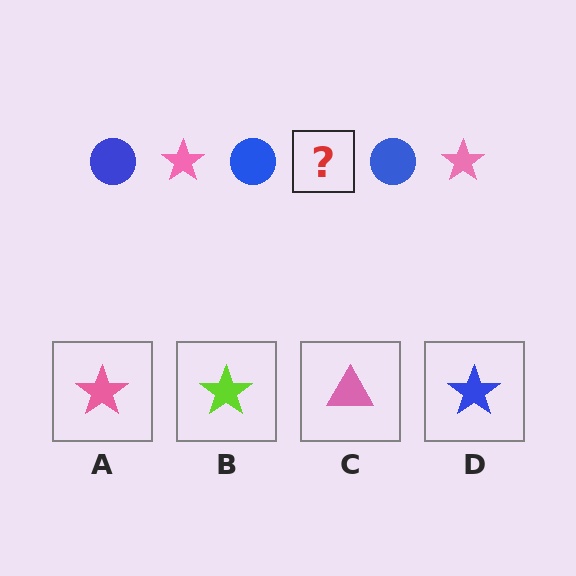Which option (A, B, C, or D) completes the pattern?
A.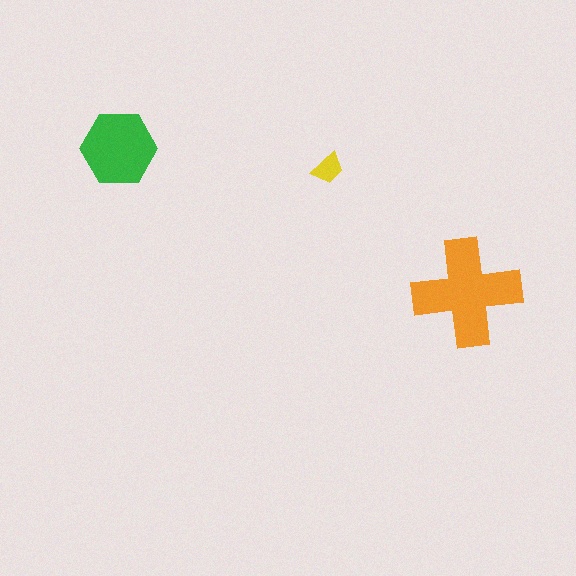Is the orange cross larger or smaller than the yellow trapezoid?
Larger.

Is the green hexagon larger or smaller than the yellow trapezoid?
Larger.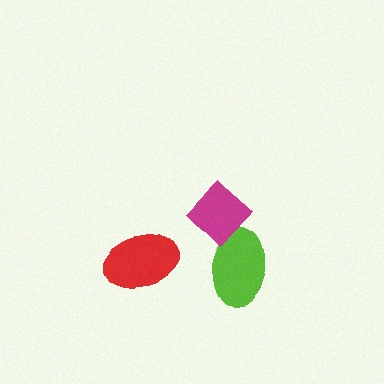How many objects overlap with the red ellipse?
0 objects overlap with the red ellipse.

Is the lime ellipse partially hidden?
Yes, it is partially covered by another shape.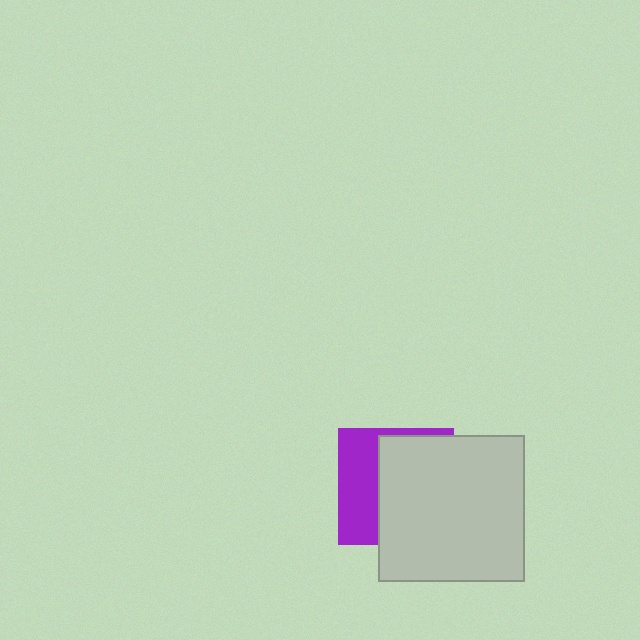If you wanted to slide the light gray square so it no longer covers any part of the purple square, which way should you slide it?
Slide it right — that is the most direct way to separate the two shapes.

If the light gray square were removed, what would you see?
You would see the complete purple square.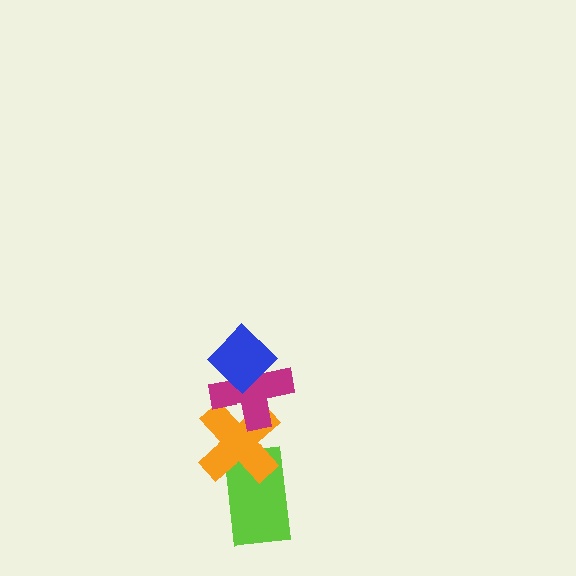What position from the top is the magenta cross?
The magenta cross is 2nd from the top.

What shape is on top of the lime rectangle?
The orange cross is on top of the lime rectangle.